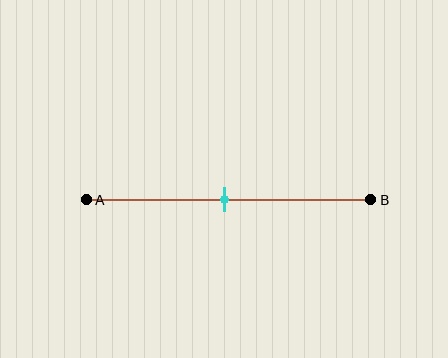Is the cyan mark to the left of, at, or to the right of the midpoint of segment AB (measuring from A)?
The cyan mark is approximately at the midpoint of segment AB.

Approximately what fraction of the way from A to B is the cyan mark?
The cyan mark is approximately 50% of the way from A to B.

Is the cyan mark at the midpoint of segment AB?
Yes, the mark is approximately at the midpoint.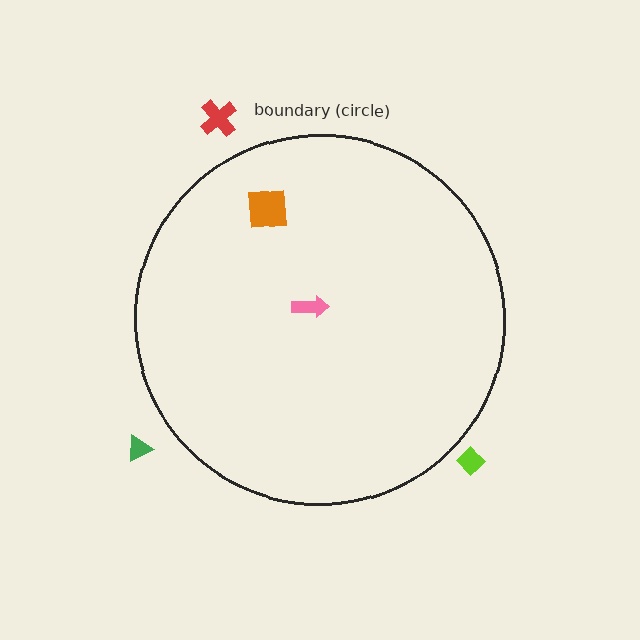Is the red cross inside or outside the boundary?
Outside.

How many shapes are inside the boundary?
2 inside, 3 outside.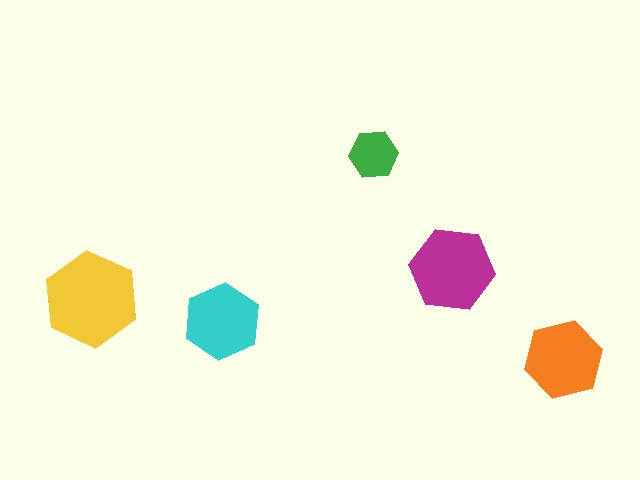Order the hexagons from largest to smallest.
the yellow one, the magenta one, the orange one, the cyan one, the green one.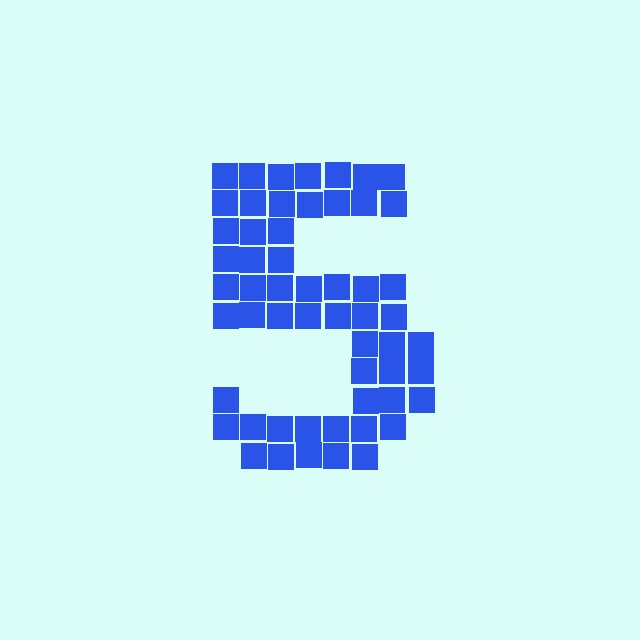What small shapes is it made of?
It is made of small squares.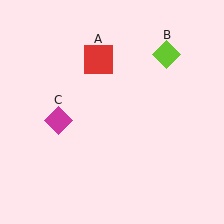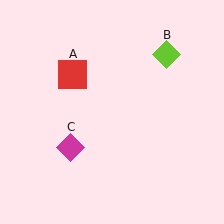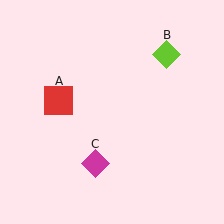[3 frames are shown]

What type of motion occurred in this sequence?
The red square (object A), magenta diamond (object C) rotated counterclockwise around the center of the scene.